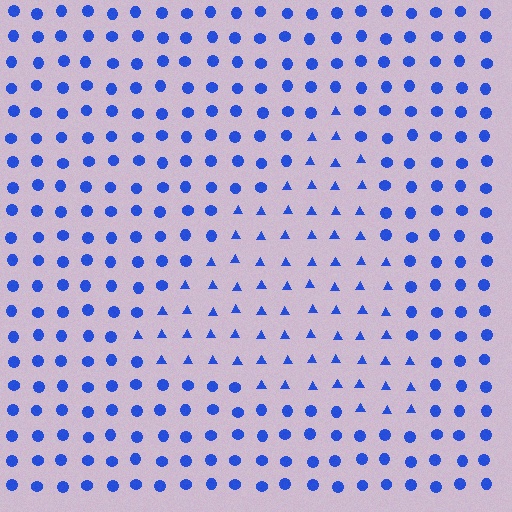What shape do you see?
I see a triangle.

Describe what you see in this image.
The image is filled with small blue elements arranged in a uniform grid. A triangle-shaped region contains triangles, while the surrounding area contains circles. The boundary is defined purely by the change in element shape.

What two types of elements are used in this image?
The image uses triangles inside the triangle region and circles outside it.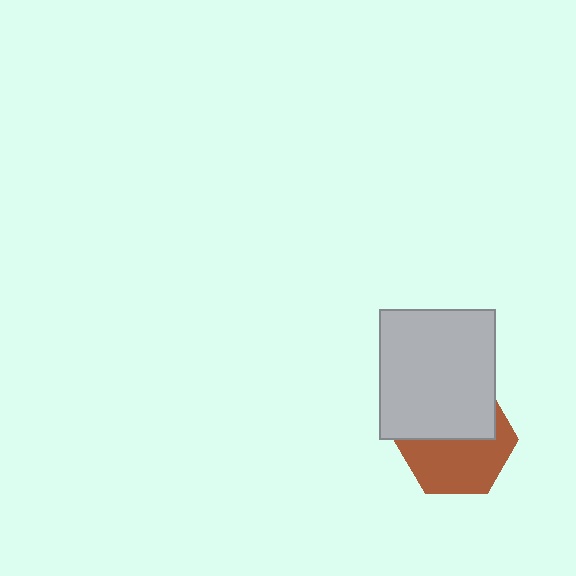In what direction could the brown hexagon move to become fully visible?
The brown hexagon could move down. That would shift it out from behind the light gray rectangle entirely.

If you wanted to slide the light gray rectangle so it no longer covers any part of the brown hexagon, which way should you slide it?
Slide it up — that is the most direct way to separate the two shapes.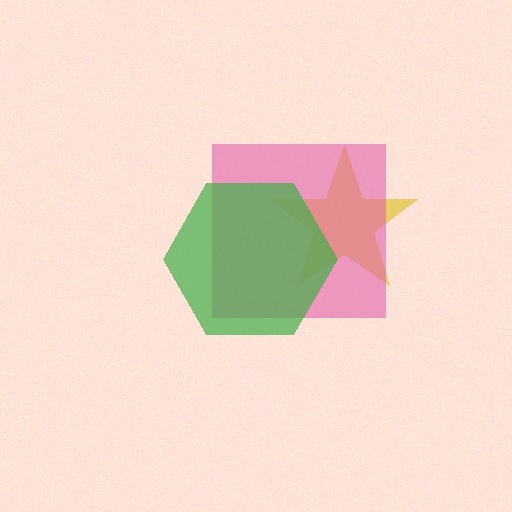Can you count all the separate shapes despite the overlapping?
Yes, there are 3 separate shapes.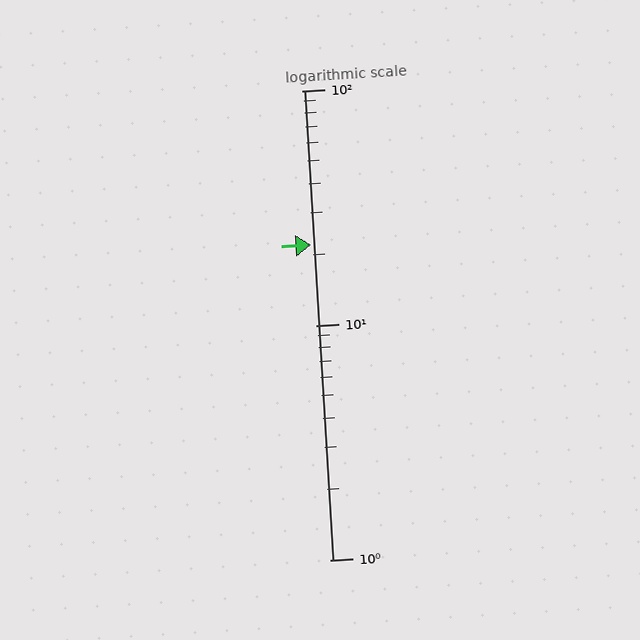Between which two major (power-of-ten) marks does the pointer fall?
The pointer is between 10 and 100.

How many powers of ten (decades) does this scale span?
The scale spans 2 decades, from 1 to 100.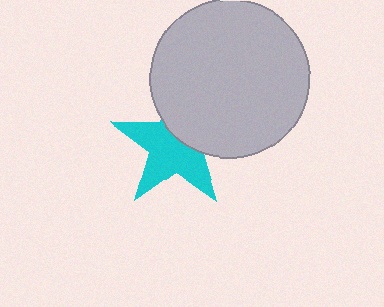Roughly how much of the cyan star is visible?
About half of it is visible (roughly 62%).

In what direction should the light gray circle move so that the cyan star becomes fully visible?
The light gray circle should move toward the upper-right. That is the shortest direction to clear the overlap and leave the cyan star fully visible.